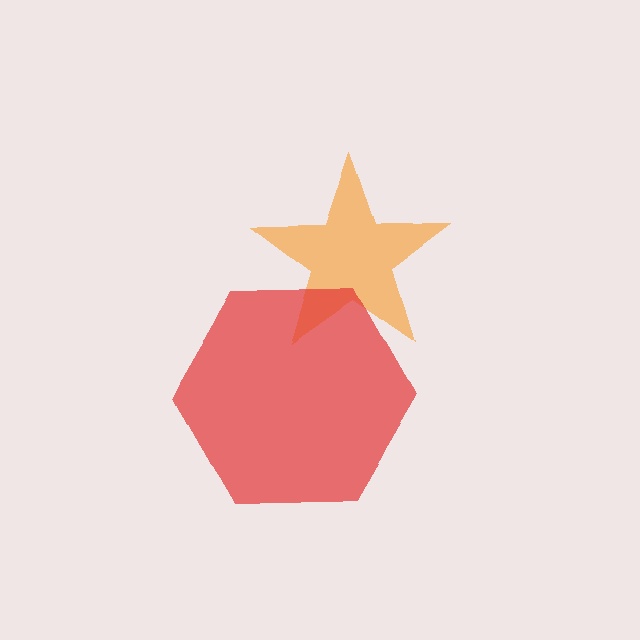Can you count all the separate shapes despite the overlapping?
Yes, there are 2 separate shapes.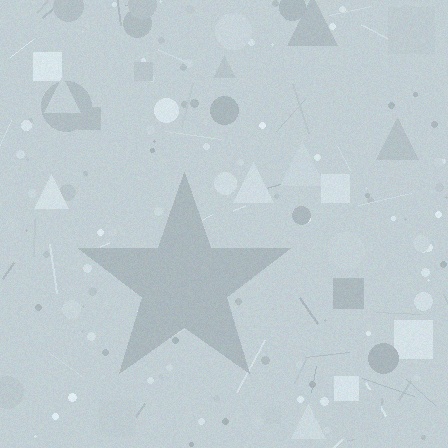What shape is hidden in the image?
A star is hidden in the image.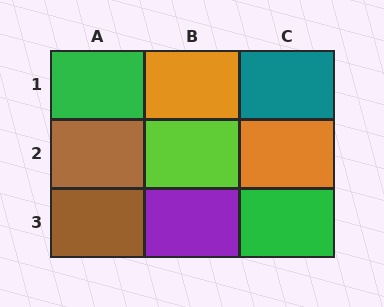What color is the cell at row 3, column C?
Green.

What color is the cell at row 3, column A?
Brown.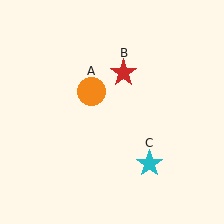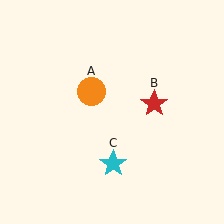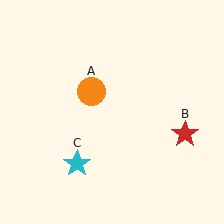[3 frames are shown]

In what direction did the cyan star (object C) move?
The cyan star (object C) moved left.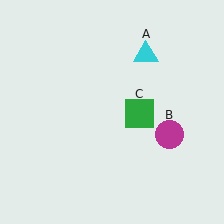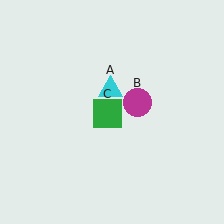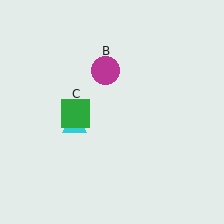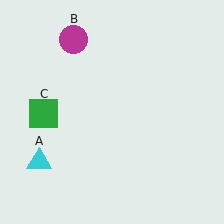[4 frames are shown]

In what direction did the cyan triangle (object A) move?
The cyan triangle (object A) moved down and to the left.